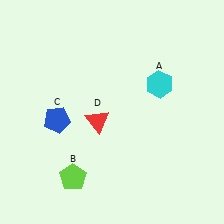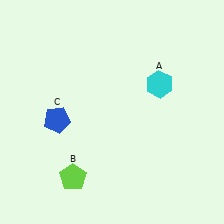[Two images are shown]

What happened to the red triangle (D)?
The red triangle (D) was removed in Image 2. It was in the bottom-left area of Image 1.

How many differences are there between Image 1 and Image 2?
There is 1 difference between the two images.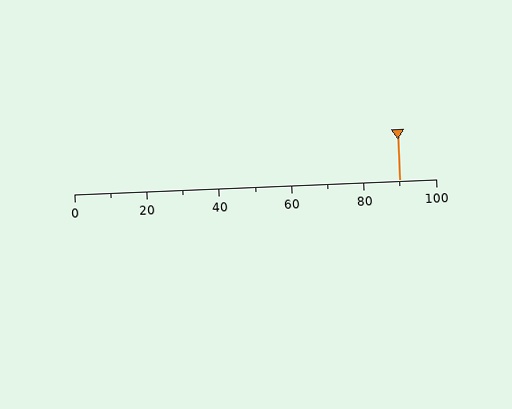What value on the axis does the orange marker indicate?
The marker indicates approximately 90.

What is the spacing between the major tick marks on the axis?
The major ticks are spaced 20 apart.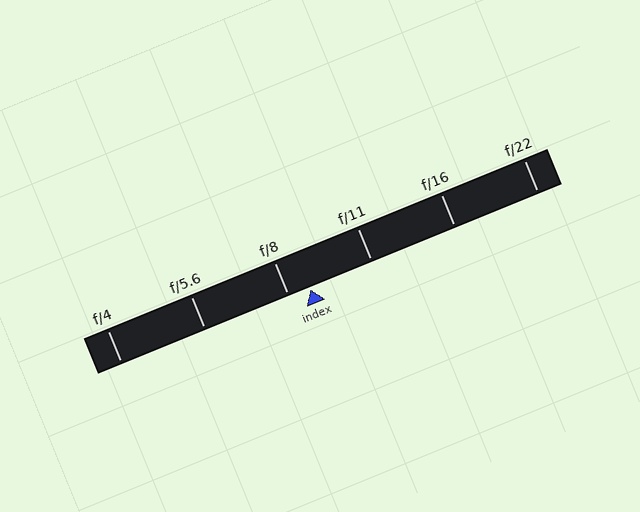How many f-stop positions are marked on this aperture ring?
There are 6 f-stop positions marked.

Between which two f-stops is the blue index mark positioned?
The index mark is between f/8 and f/11.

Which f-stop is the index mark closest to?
The index mark is closest to f/8.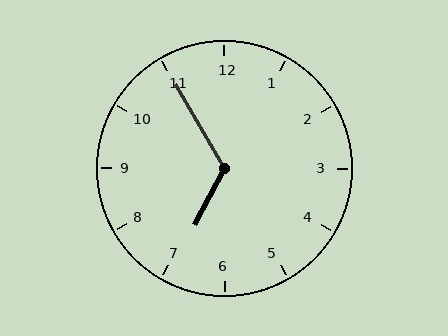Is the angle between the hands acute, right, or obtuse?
It is obtuse.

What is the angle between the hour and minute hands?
Approximately 122 degrees.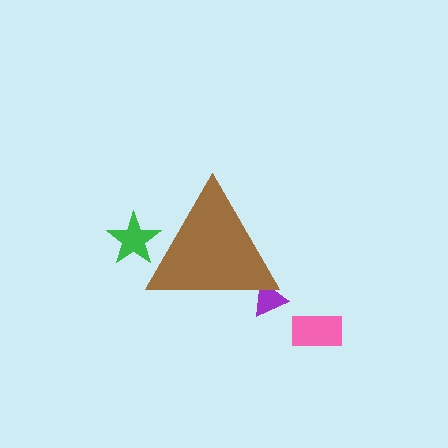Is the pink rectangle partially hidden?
No, the pink rectangle is fully visible.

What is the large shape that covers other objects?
A brown triangle.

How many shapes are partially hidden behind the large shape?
2 shapes are partially hidden.